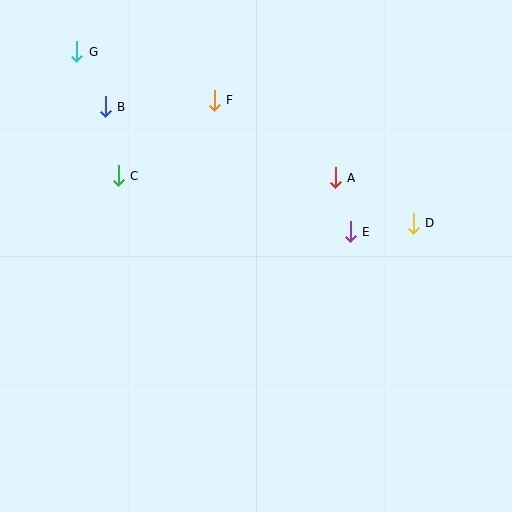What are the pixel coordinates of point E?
Point E is at (350, 232).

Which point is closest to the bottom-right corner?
Point D is closest to the bottom-right corner.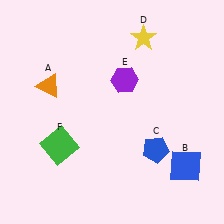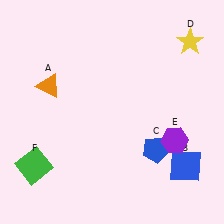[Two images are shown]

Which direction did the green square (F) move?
The green square (F) moved left.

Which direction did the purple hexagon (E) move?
The purple hexagon (E) moved down.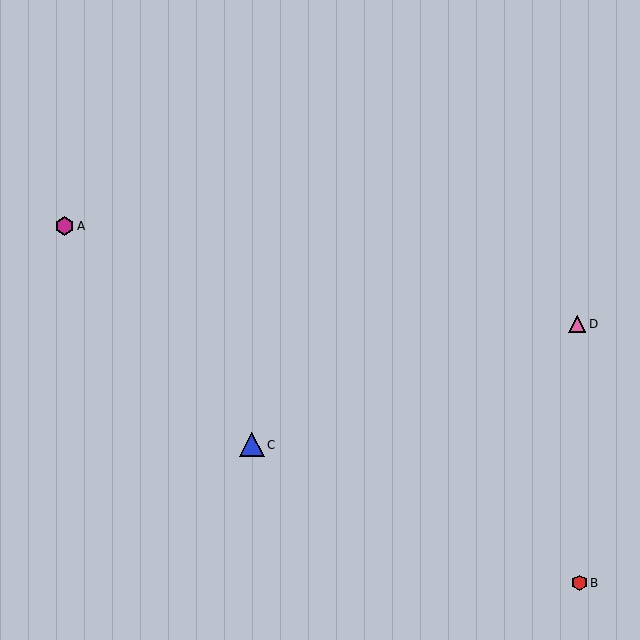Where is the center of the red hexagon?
The center of the red hexagon is at (579, 583).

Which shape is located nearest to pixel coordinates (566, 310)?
The pink triangle (labeled D) at (577, 324) is nearest to that location.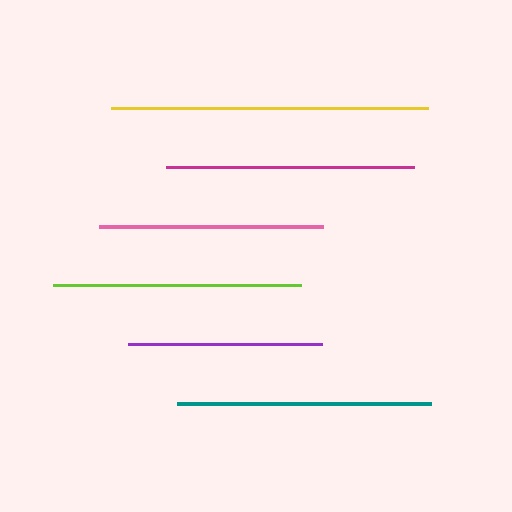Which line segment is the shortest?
The purple line is the shortest at approximately 194 pixels.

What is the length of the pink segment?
The pink segment is approximately 224 pixels long.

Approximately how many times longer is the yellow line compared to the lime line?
The yellow line is approximately 1.3 times the length of the lime line.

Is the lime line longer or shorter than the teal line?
The teal line is longer than the lime line.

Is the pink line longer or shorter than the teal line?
The teal line is longer than the pink line.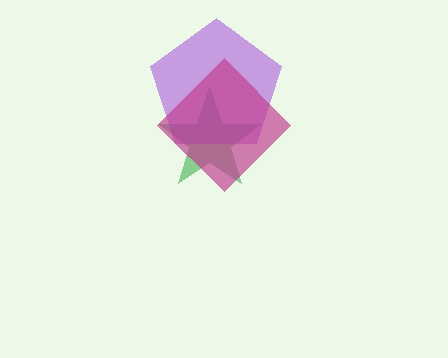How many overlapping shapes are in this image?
There are 3 overlapping shapes in the image.